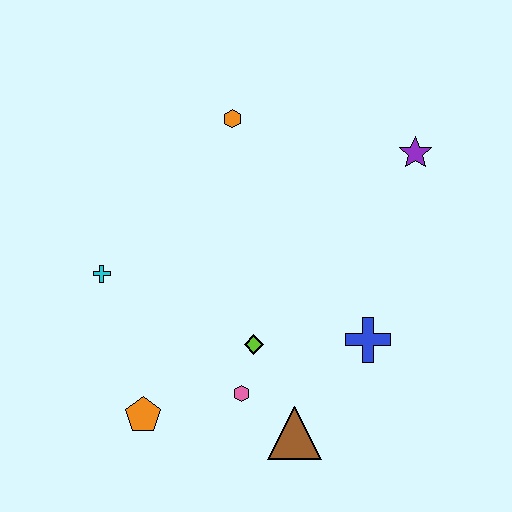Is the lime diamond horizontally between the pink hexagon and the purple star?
Yes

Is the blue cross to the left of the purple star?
Yes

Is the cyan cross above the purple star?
No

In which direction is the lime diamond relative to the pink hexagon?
The lime diamond is above the pink hexagon.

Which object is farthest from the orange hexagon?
The brown triangle is farthest from the orange hexagon.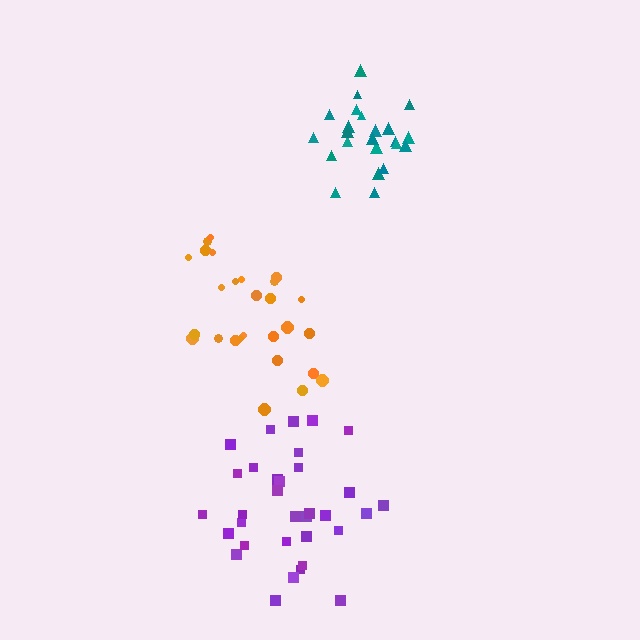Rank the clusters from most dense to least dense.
teal, orange, purple.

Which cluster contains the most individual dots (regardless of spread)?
Purple (33).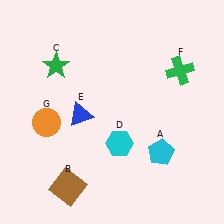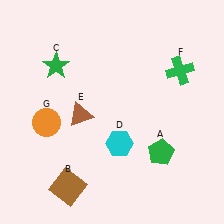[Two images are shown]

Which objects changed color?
A changed from cyan to green. E changed from blue to brown.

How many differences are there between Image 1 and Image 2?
There are 2 differences between the two images.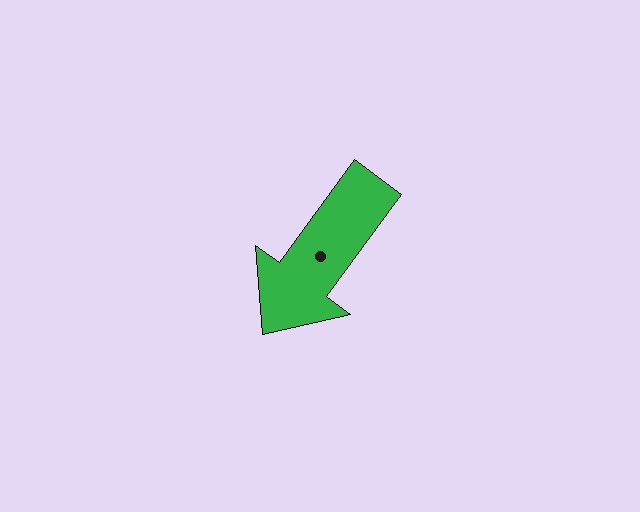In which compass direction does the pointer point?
Southwest.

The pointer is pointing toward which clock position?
Roughly 7 o'clock.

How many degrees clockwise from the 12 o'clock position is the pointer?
Approximately 216 degrees.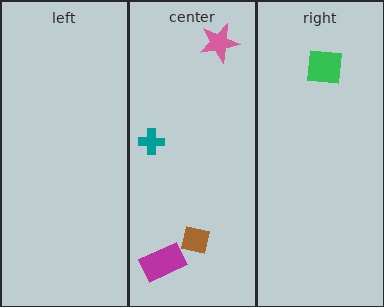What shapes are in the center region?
The pink star, the brown square, the teal cross, the magenta rectangle.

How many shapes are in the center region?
4.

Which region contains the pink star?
The center region.